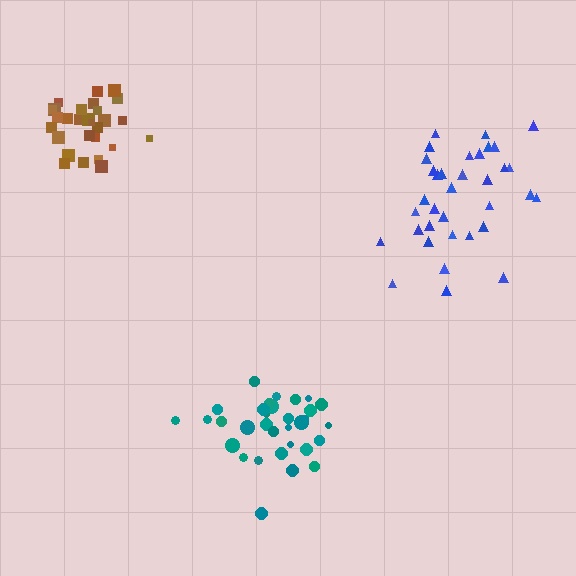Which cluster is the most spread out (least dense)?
Blue.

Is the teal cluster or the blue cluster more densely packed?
Teal.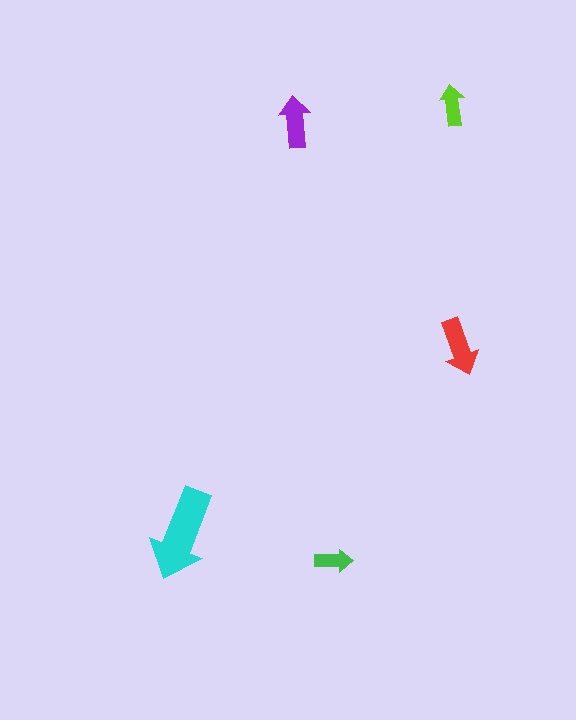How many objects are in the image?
There are 5 objects in the image.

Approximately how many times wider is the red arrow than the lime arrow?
About 1.5 times wider.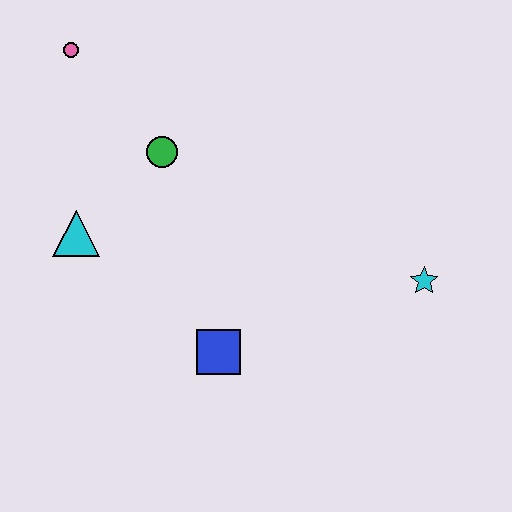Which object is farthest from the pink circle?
The cyan star is farthest from the pink circle.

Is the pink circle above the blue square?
Yes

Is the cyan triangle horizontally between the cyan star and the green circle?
No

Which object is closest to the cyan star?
The blue square is closest to the cyan star.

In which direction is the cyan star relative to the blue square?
The cyan star is to the right of the blue square.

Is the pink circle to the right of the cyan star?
No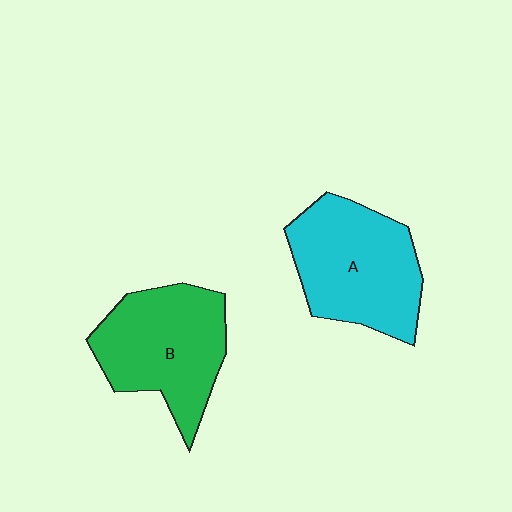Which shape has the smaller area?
Shape B (green).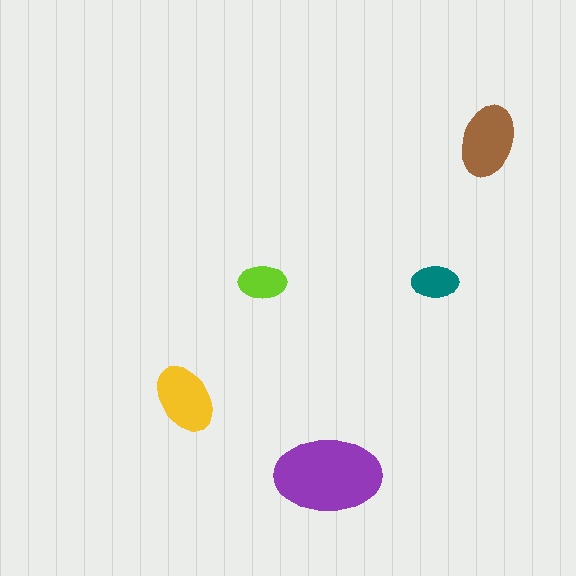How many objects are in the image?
There are 5 objects in the image.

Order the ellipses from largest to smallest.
the purple one, the brown one, the yellow one, the lime one, the teal one.